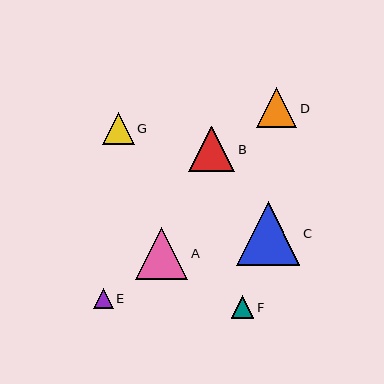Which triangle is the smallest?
Triangle E is the smallest with a size of approximately 20 pixels.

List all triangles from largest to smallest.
From largest to smallest: C, A, B, D, G, F, E.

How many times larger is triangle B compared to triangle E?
Triangle B is approximately 2.3 times the size of triangle E.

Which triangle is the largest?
Triangle C is the largest with a size of approximately 64 pixels.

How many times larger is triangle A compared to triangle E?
Triangle A is approximately 2.6 times the size of triangle E.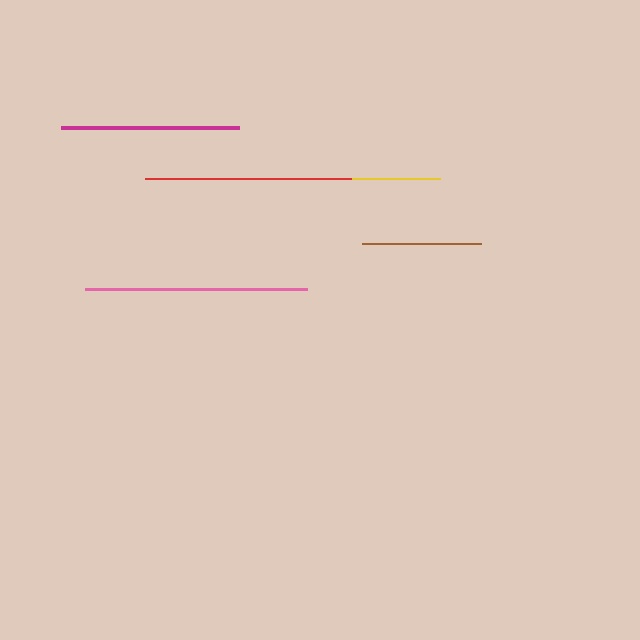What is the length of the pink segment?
The pink segment is approximately 222 pixels long.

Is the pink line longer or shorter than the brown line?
The pink line is longer than the brown line.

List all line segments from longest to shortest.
From longest to shortest: red, pink, magenta, brown, yellow.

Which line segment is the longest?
The red line is the longest at approximately 261 pixels.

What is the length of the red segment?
The red segment is approximately 261 pixels long.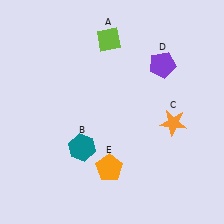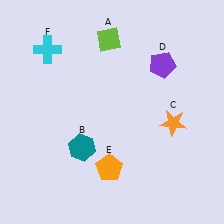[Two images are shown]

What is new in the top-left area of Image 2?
A cyan cross (F) was added in the top-left area of Image 2.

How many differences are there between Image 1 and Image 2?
There is 1 difference between the two images.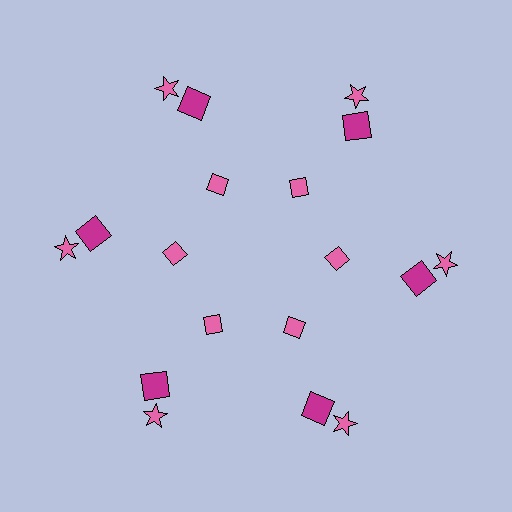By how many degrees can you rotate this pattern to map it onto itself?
The pattern maps onto itself every 60 degrees of rotation.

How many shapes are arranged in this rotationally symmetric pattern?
There are 18 shapes, arranged in 6 groups of 3.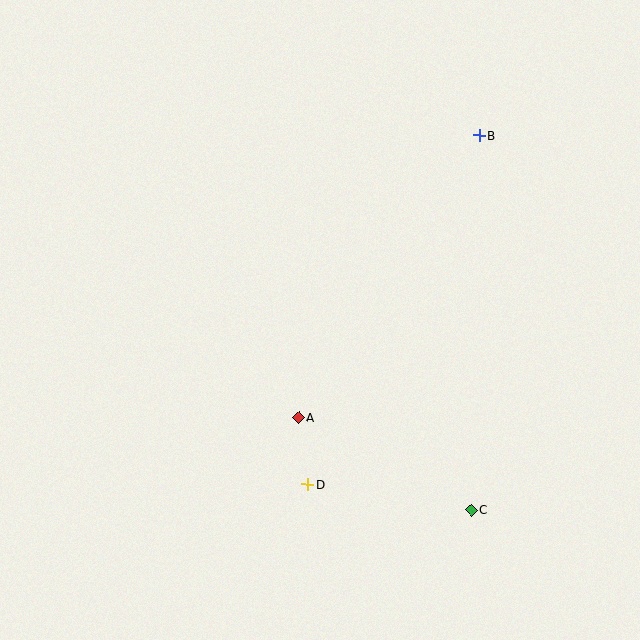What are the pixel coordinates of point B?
Point B is at (480, 135).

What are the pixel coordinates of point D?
Point D is at (308, 484).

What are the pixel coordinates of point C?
Point C is at (471, 510).